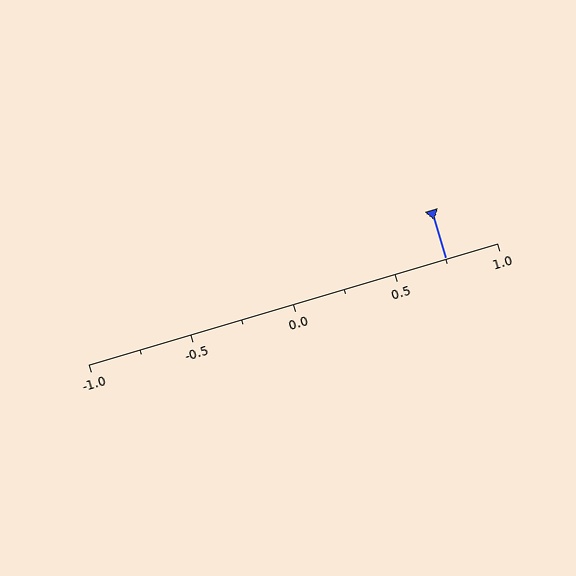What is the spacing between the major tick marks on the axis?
The major ticks are spaced 0.5 apart.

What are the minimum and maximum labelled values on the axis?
The axis runs from -1.0 to 1.0.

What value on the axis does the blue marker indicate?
The marker indicates approximately 0.75.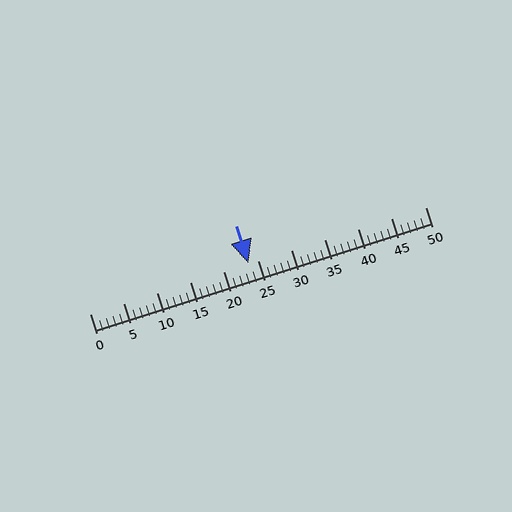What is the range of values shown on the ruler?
The ruler shows values from 0 to 50.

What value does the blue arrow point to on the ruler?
The blue arrow points to approximately 24.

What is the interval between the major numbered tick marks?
The major tick marks are spaced 5 units apart.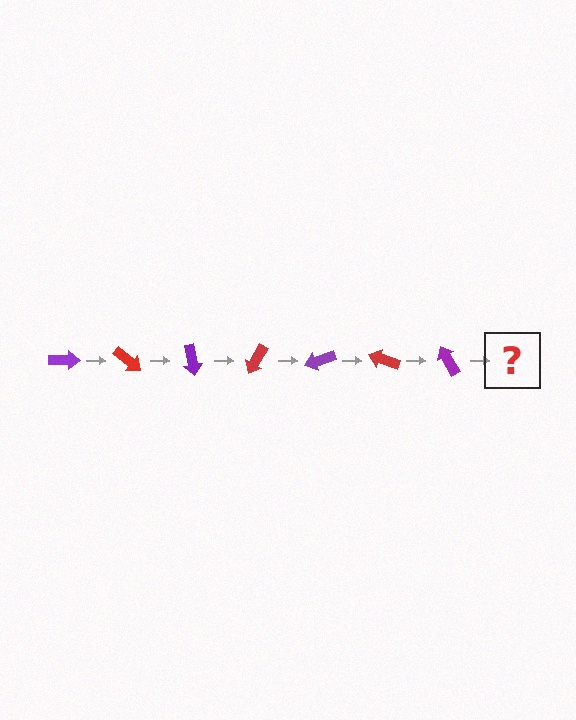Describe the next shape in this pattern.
It should be a red arrow, rotated 280 degrees from the start.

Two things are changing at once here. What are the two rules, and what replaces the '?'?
The two rules are that it rotates 40 degrees each step and the color cycles through purple and red. The '?' should be a red arrow, rotated 280 degrees from the start.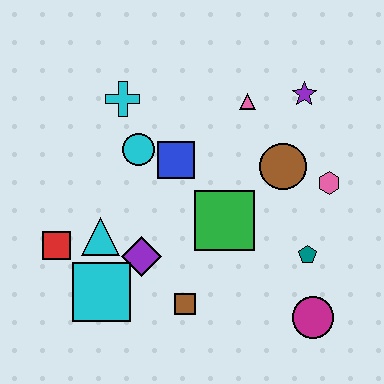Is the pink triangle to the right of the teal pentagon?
No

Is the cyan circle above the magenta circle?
Yes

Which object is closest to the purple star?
The pink triangle is closest to the purple star.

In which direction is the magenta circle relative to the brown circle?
The magenta circle is below the brown circle.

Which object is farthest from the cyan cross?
The magenta circle is farthest from the cyan cross.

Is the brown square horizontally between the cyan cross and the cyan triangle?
No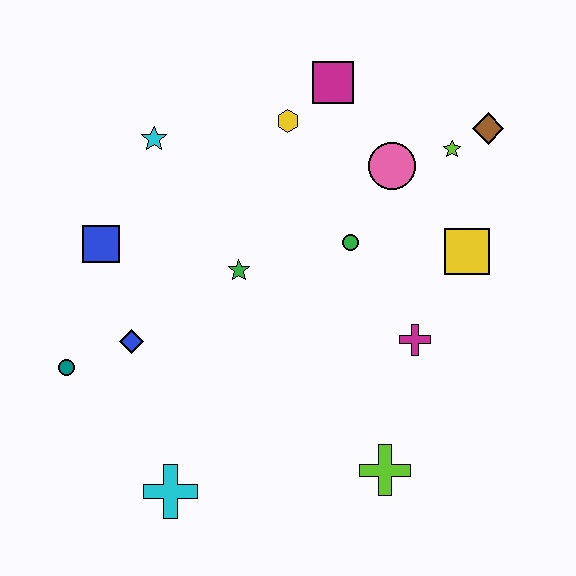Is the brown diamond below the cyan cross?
No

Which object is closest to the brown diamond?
The lime star is closest to the brown diamond.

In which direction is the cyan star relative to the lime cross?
The cyan star is above the lime cross.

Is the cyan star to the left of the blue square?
No